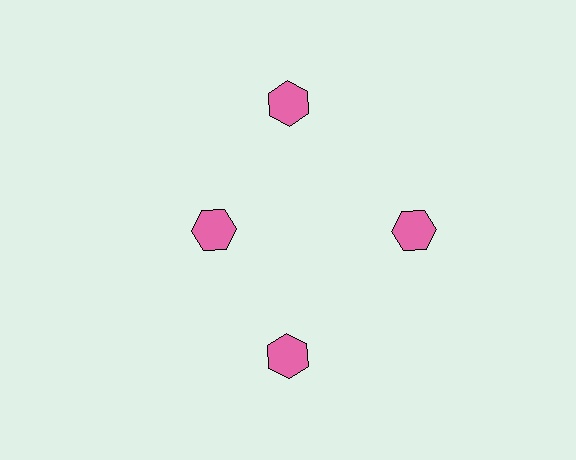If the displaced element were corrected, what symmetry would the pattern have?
It would have 4-fold rotational symmetry — the pattern would map onto itself every 90 degrees.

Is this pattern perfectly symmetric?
No. The 4 pink hexagons are arranged in a ring, but one element near the 9 o'clock position is pulled inward toward the center, breaking the 4-fold rotational symmetry.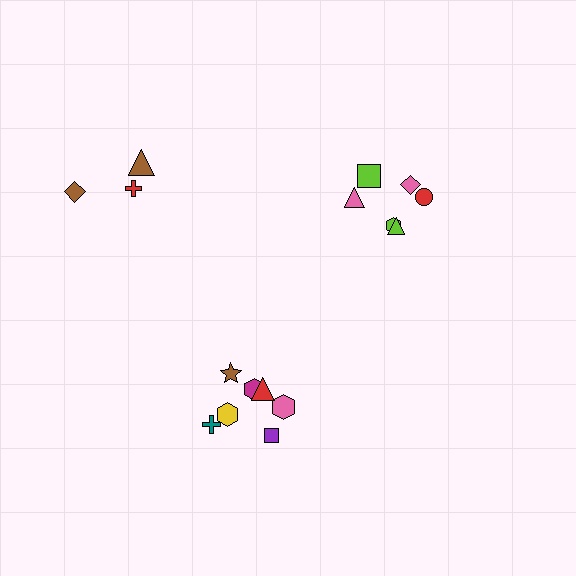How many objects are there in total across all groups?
There are 16 objects.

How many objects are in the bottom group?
There are 7 objects.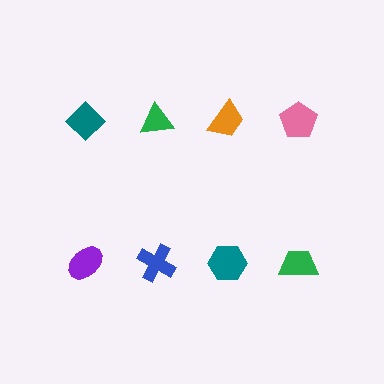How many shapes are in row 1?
4 shapes.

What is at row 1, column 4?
A pink pentagon.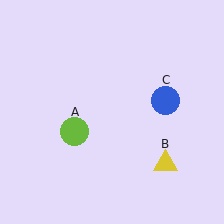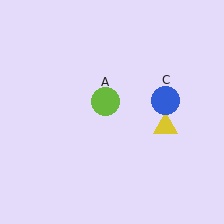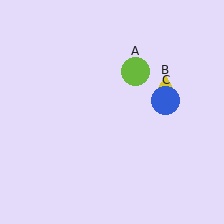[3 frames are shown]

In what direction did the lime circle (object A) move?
The lime circle (object A) moved up and to the right.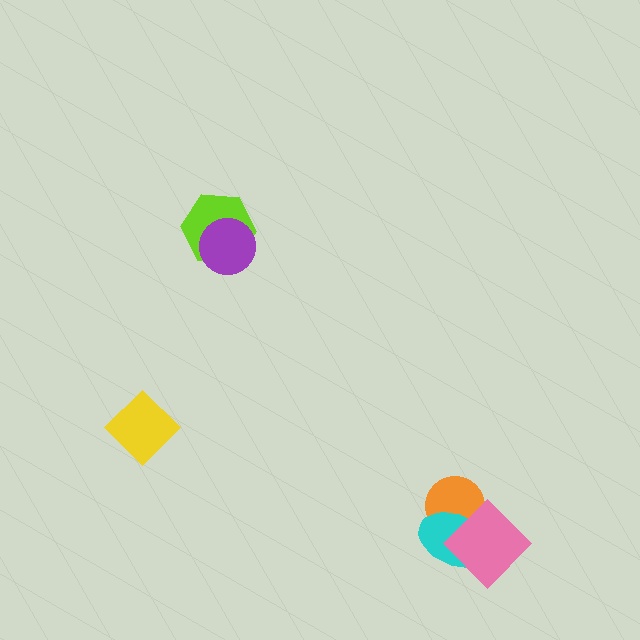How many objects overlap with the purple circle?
1 object overlaps with the purple circle.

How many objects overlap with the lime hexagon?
1 object overlaps with the lime hexagon.